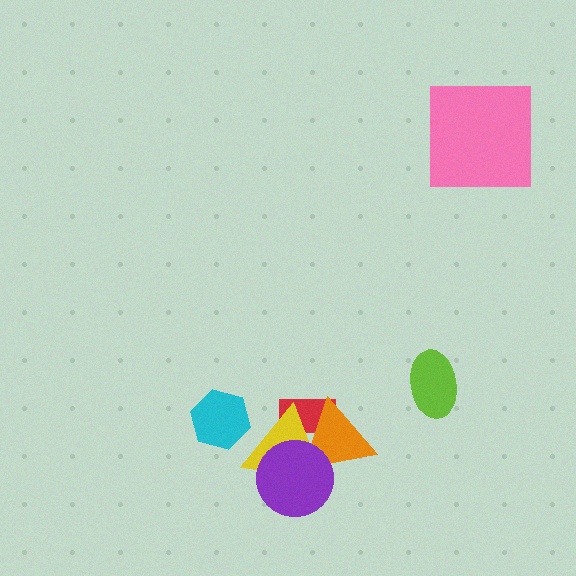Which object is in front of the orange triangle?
The purple circle is in front of the orange triangle.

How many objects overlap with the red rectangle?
2 objects overlap with the red rectangle.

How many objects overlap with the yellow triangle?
3 objects overlap with the yellow triangle.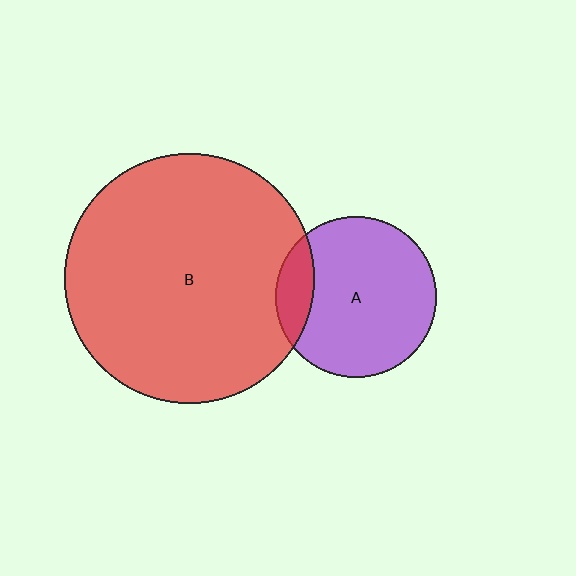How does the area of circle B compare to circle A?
Approximately 2.4 times.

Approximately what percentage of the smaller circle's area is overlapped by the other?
Approximately 15%.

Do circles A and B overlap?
Yes.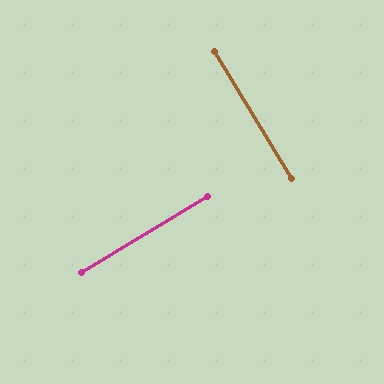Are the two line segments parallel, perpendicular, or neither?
Perpendicular — they meet at approximately 90°.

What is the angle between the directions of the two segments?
Approximately 90 degrees.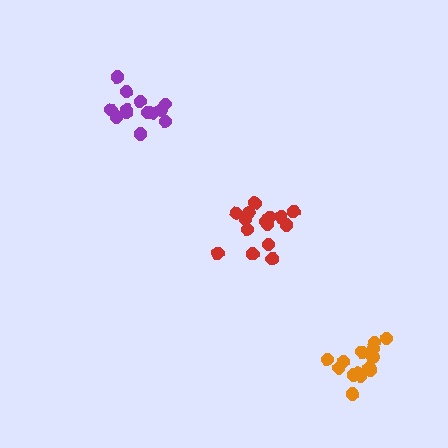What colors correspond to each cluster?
The clusters are colored: orange, red, purple.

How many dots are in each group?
Group 1: 14 dots, Group 2: 15 dots, Group 3: 13 dots (42 total).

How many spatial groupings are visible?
There are 3 spatial groupings.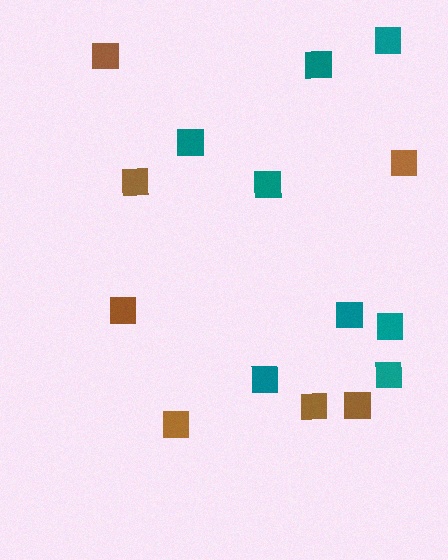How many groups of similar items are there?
There are 2 groups: one group of brown squares (7) and one group of teal squares (8).